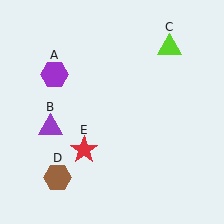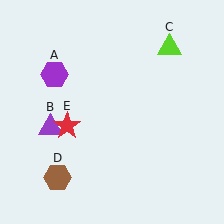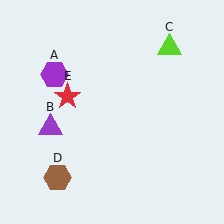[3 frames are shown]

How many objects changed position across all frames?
1 object changed position: red star (object E).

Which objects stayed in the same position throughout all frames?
Purple hexagon (object A) and purple triangle (object B) and lime triangle (object C) and brown hexagon (object D) remained stationary.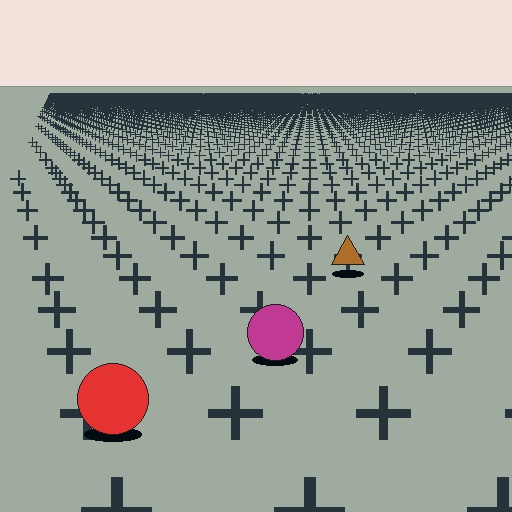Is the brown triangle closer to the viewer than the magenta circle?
No. The magenta circle is closer — you can tell from the texture gradient: the ground texture is coarser near it.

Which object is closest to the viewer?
The red circle is closest. The texture marks near it are larger and more spread out.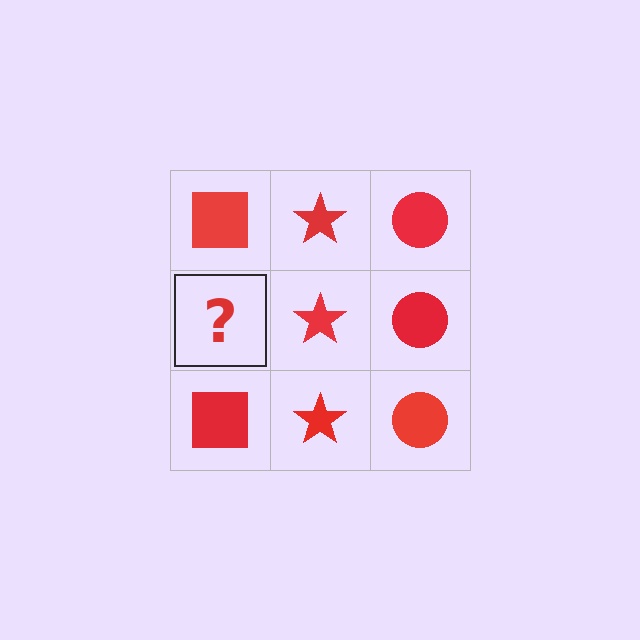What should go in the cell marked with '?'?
The missing cell should contain a red square.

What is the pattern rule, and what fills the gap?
The rule is that each column has a consistent shape. The gap should be filled with a red square.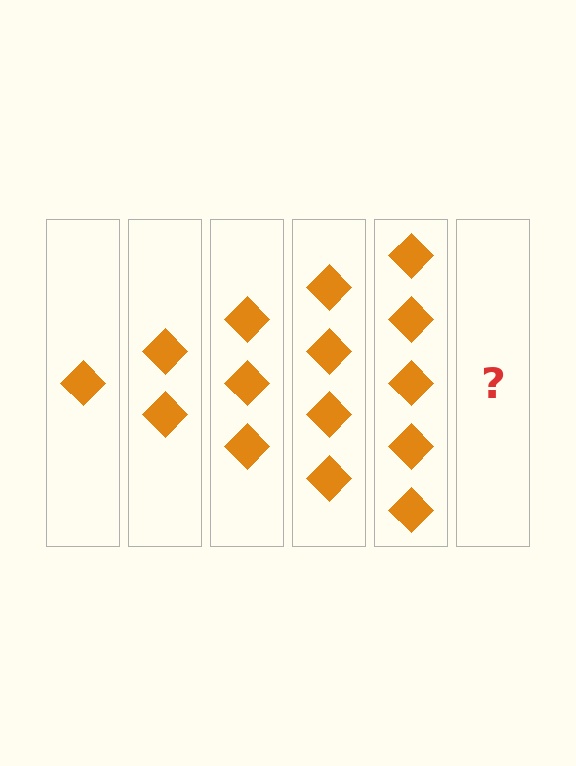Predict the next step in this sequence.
The next step is 6 diamonds.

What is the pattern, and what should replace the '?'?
The pattern is that each step adds one more diamond. The '?' should be 6 diamonds.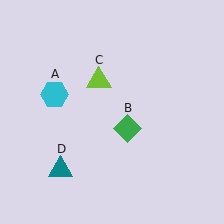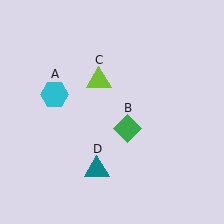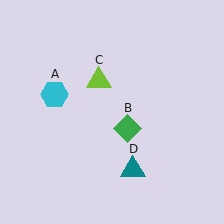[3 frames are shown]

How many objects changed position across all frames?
1 object changed position: teal triangle (object D).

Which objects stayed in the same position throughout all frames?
Cyan hexagon (object A) and green diamond (object B) and lime triangle (object C) remained stationary.